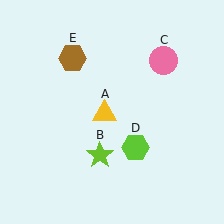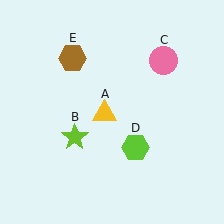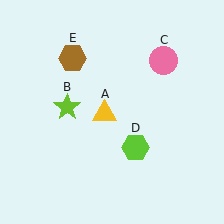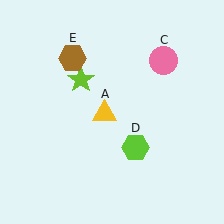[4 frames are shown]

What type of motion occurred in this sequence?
The lime star (object B) rotated clockwise around the center of the scene.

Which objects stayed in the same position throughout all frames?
Yellow triangle (object A) and pink circle (object C) and lime hexagon (object D) and brown hexagon (object E) remained stationary.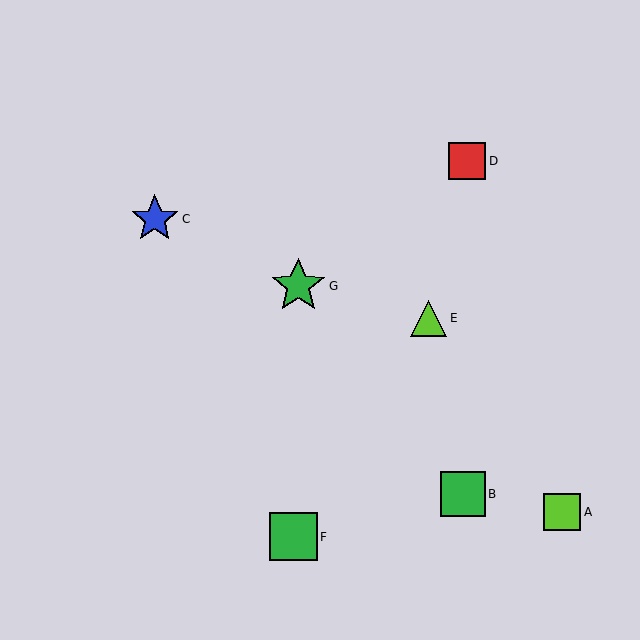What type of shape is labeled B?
Shape B is a green square.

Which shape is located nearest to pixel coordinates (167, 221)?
The blue star (labeled C) at (155, 219) is nearest to that location.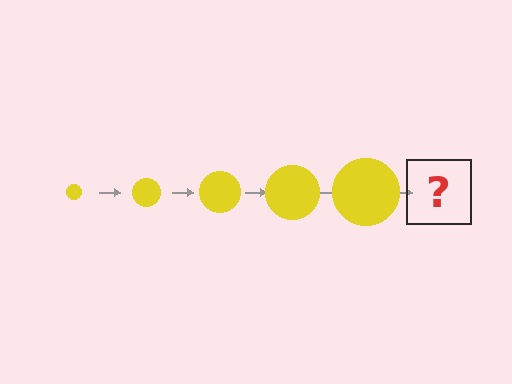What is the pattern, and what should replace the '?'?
The pattern is that the circle gets progressively larger each step. The '?' should be a yellow circle, larger than the previous one.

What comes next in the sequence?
The next element should be a yellow circle, larger than the previous one.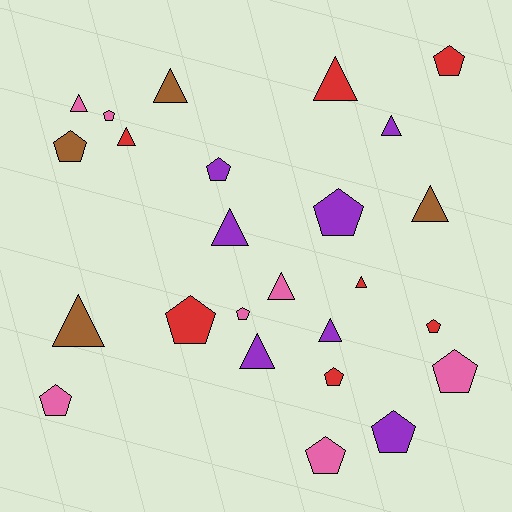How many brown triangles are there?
There are 3 brown triangles.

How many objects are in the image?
There are 25 objects.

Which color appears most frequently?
Pink, with 7 objects.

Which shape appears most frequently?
Pentagon, with 13 objects.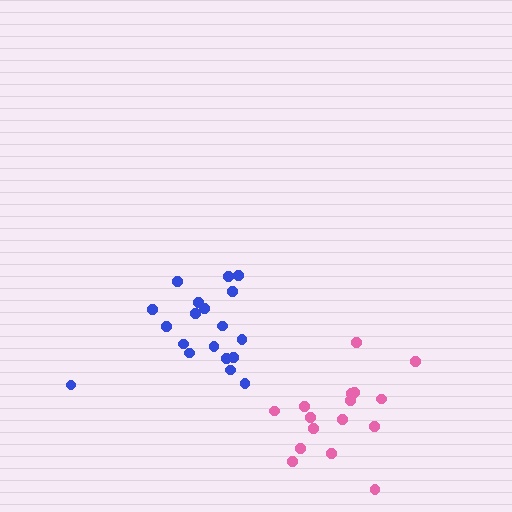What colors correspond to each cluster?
The clusters are colored: blue, pink.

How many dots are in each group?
Group 1: 19 dots, Group 2: 16 dots (35 total).